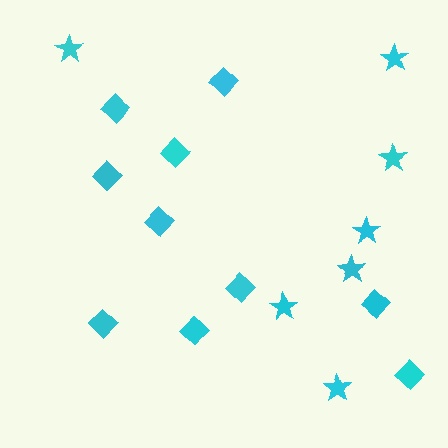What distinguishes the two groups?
There are 2 groups: one group of diamonds (10) and one group of stars (7).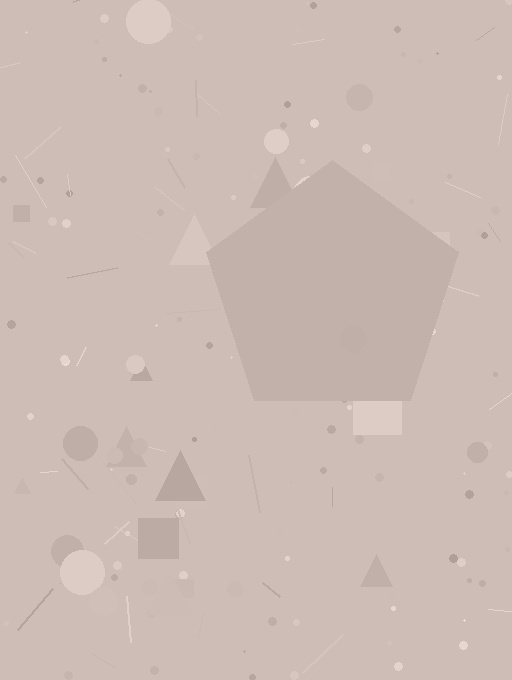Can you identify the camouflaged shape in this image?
The camouflaged shape is a pentagon.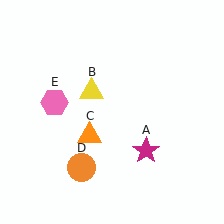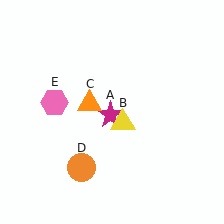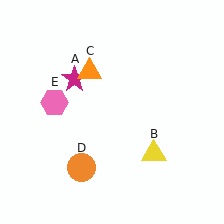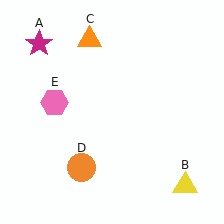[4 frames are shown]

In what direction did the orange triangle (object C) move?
The orange triangle (object C) moved up.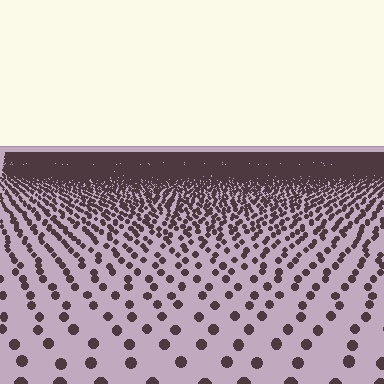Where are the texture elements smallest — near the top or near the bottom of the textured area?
Near the top.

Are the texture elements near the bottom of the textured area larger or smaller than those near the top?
Larger. Near the bottom, elements are closer to the viewer and appear at a bigger on-screen size.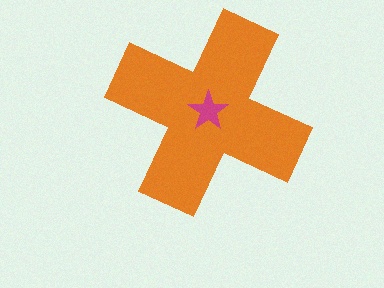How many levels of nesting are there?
2.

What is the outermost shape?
The orange cross.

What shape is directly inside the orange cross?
The magenta star.